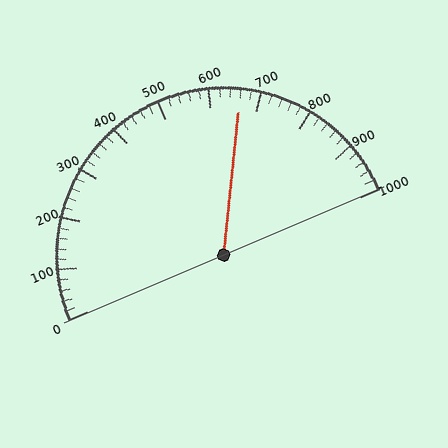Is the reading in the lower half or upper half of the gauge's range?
The reading is in the upper half of the range (0 to 1000).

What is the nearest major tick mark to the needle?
The nearest major tick mark is 700.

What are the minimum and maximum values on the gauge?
The gauge ranges from 0 to 1000.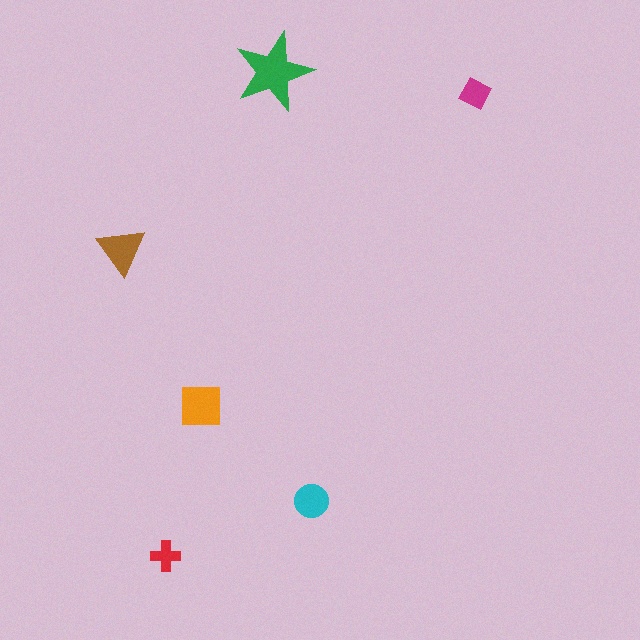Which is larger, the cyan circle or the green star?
The green star.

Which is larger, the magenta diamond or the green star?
The green star.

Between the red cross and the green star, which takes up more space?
The green star.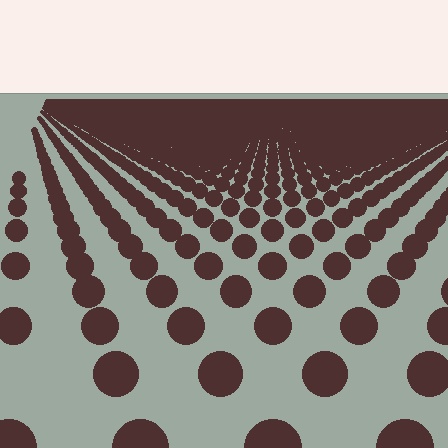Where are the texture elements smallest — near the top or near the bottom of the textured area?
Near the top.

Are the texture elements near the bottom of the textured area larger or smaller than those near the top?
Larger. Near the bottom, elements are closer to the viewer and appear at a bigger on-screen size.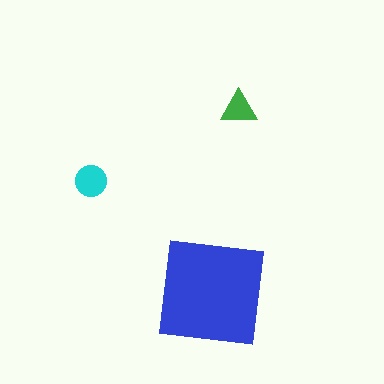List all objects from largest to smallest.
The blue square, the cyan circle, the green triangle.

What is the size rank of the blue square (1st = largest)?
1st.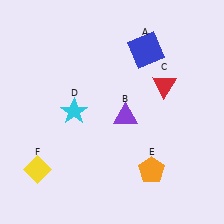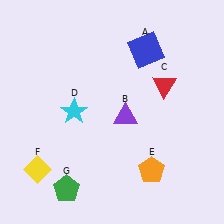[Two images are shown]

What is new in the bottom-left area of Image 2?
A green pentagon (G) was added in the bottom-left area of Image 2.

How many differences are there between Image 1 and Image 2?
There is 1 difference between the two images.